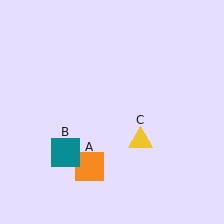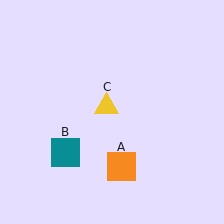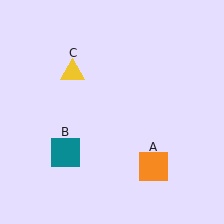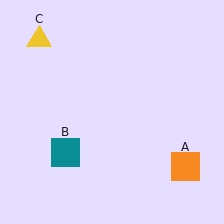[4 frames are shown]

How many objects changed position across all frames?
2 objects changed position: orange square (object A), yellow triangle (object C).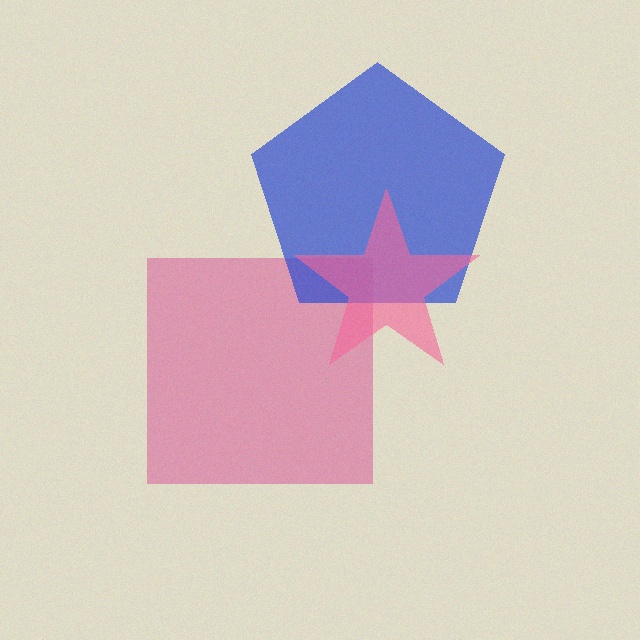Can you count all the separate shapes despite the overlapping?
Yes, there are 3 separate shapes.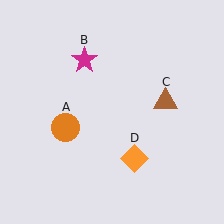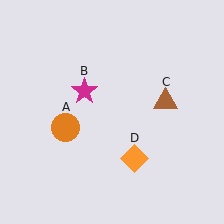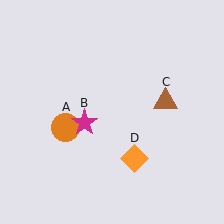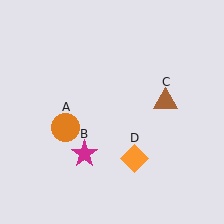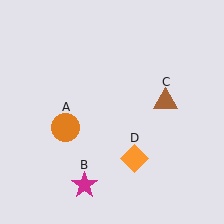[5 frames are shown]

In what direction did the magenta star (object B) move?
The magenta star (object B) moved down.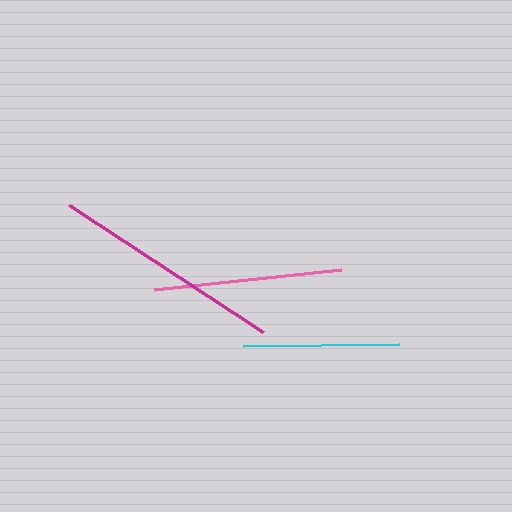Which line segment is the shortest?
The cyan line is the shortest at approximately 157 pixels.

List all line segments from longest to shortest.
From longest to shortest: magenta, pink, cyan.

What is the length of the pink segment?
The pink segment is approximately 188 pixels long.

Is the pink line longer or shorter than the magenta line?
The magenta line is longer than the pink line.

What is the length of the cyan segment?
The cyan segment is approximately 157 pixels long.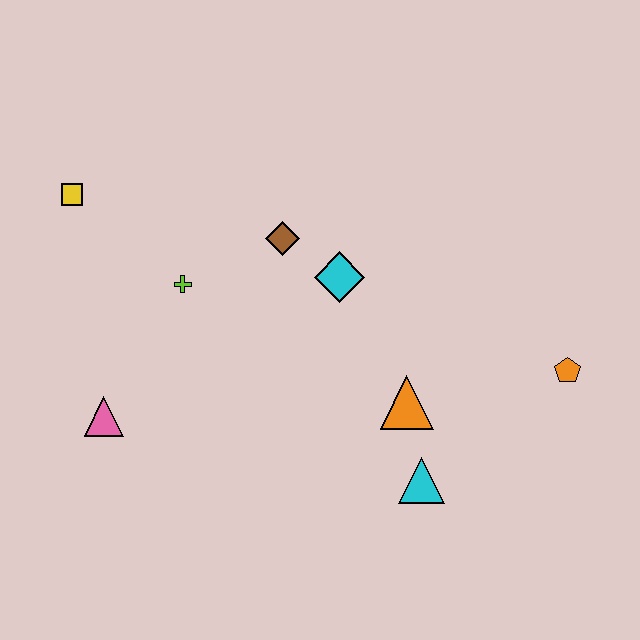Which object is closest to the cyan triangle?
The orange triangle is closest to the cyan triangle.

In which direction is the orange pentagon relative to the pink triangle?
The orange pentagon is to the right of the pink triangle.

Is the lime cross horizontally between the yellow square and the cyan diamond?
Yes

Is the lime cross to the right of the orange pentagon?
No